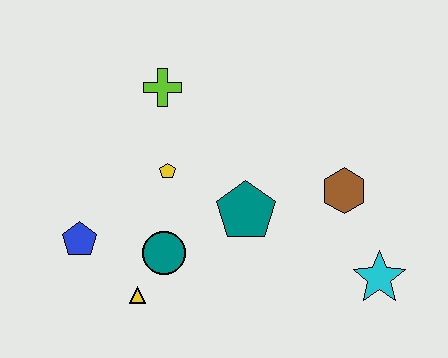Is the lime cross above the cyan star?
Yes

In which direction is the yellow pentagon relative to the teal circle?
The yellow pentagon is above the teal circle.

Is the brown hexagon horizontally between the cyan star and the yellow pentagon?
Yes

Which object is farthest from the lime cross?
The cyan star is farthest from the lime cross.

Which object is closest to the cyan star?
The brown hexagon is closest to the cyan star.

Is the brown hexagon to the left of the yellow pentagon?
No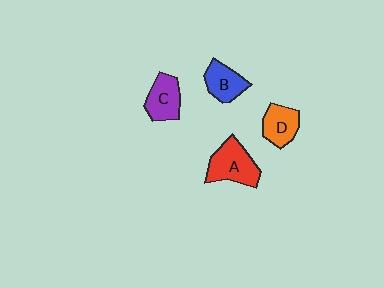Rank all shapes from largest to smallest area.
From largest to smallest: A (red), C (purple), B (blue), D (orange).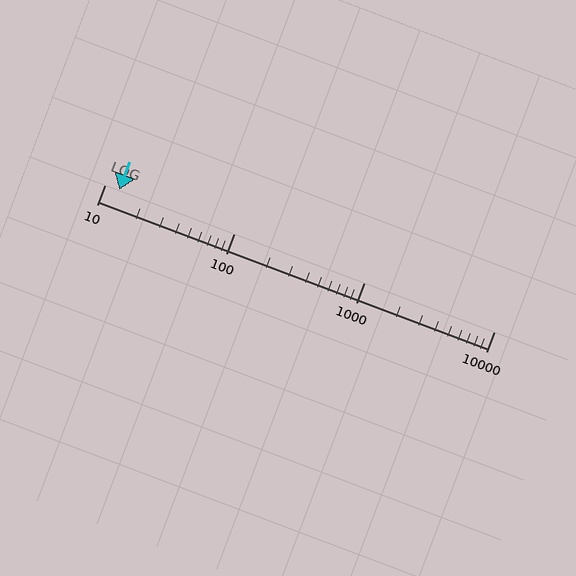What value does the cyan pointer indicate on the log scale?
The pointer indicates approximately 13.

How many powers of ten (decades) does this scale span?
The scale spans 3 decades, from 10 to 10000.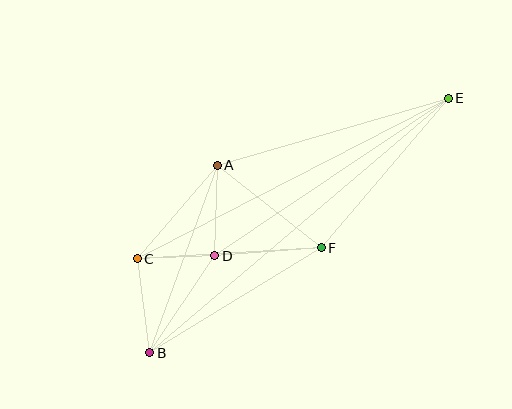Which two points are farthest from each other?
Points B and E are farthest from each other.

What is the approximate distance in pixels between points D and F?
The distance between D and F is approximately 107 pixels.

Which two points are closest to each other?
Points C and D are closest to each other.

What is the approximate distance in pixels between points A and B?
The distance between A and B is approximately 200 pixels.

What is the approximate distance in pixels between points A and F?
The distance between A and F is approximately 133 pixels.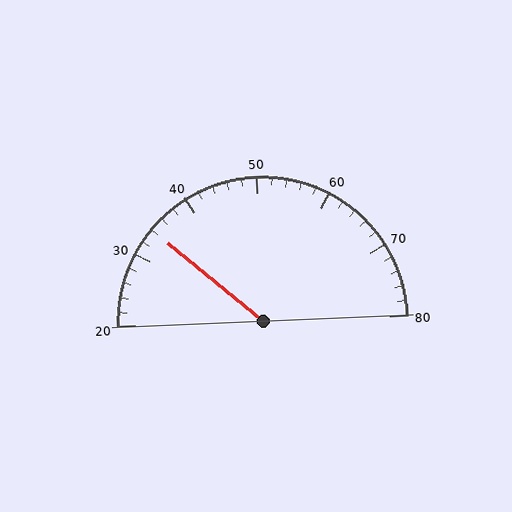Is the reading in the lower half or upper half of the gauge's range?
The reading is in the lower half of the range (20 to 80).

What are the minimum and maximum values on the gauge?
The gauge ranges from 20 to 80.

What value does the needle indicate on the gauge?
The needle indicates approximately 34.